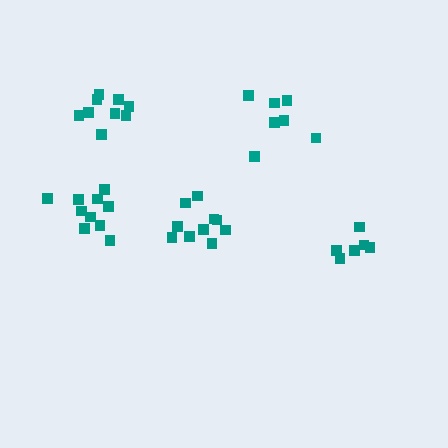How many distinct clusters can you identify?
There are 5 distinct clusters.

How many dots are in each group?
Group 1: 10 dots, Group 2: 7 dots, Group 3: 7 dots, Group 4: 9 dots, Group 5: 10 dots (43 total).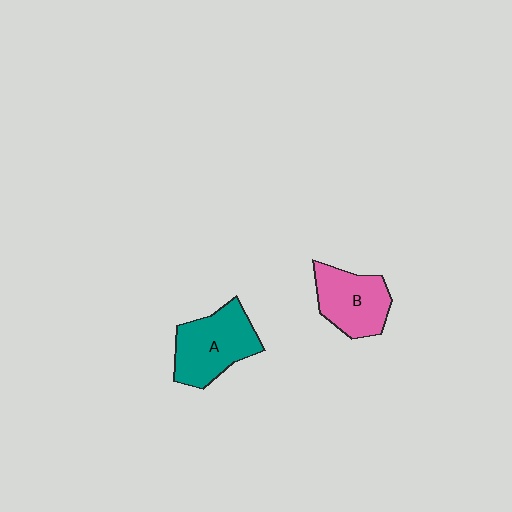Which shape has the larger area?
Shape A (teal).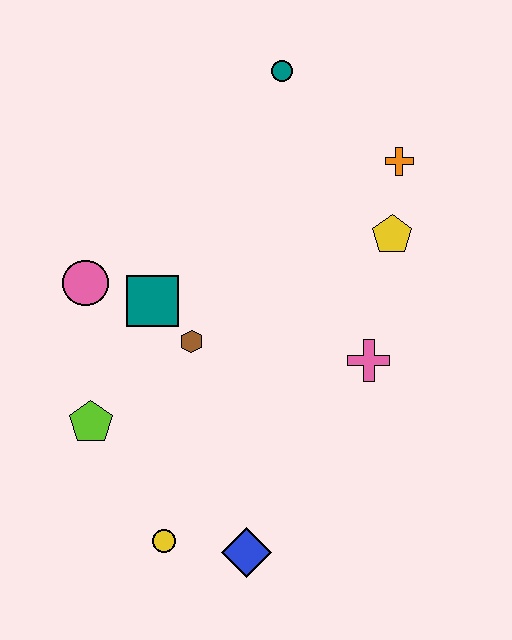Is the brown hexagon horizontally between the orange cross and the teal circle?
No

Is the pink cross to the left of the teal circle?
No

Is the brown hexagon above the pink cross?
Yes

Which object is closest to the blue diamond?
The yellow circle is closest to the blue diamond.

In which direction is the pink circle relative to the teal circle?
The pink circle is below the teal circle.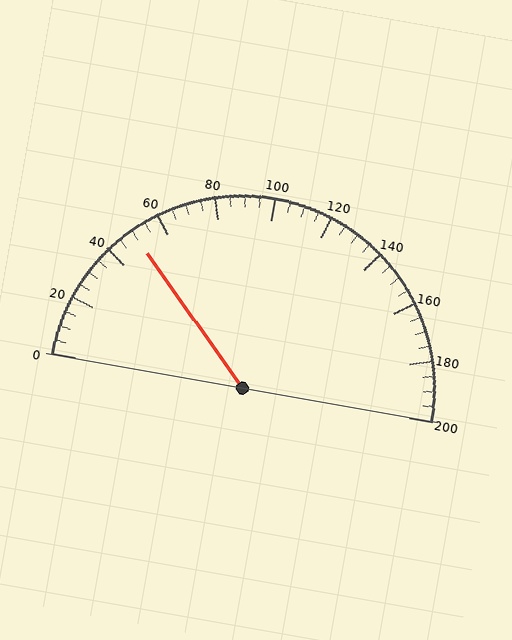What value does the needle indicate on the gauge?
The needle indicates approximately 50.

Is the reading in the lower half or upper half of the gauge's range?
The reading is in the lower half of the range (0 to 200).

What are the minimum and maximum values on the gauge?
The gauge ranges from 0 to 200.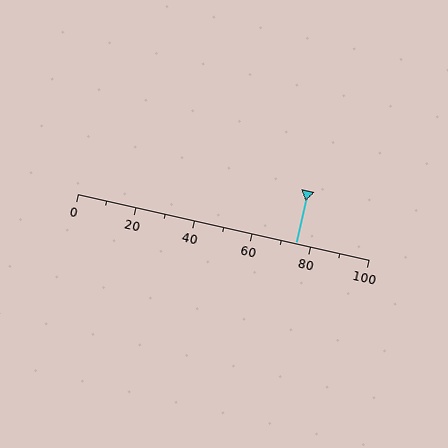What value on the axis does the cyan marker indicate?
The marker indicates approximately 75.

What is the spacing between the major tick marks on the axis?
The major ticks are spaced 20 apart.